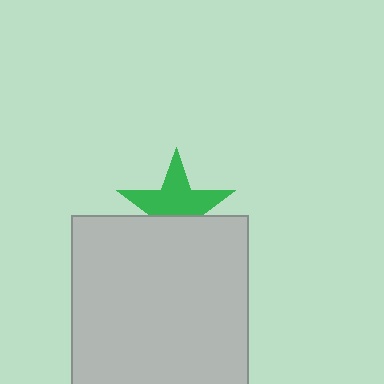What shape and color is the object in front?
The object in front is a light gray square.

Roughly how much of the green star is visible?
About half of it is visible (roughly 62%).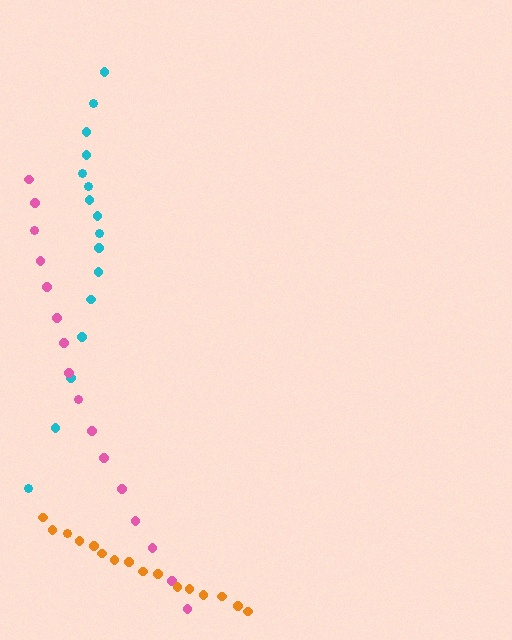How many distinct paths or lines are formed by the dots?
There are 3 distinct paths.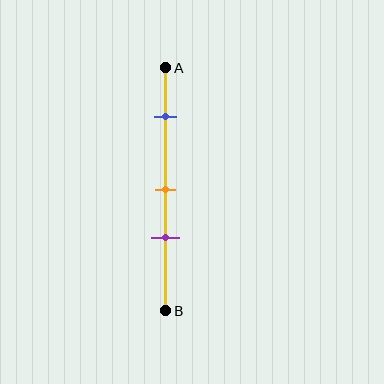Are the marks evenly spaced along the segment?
No, the marks are not evenly spaced.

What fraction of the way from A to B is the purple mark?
The purple mark is approximately 70% (0.7) of the way from A to B.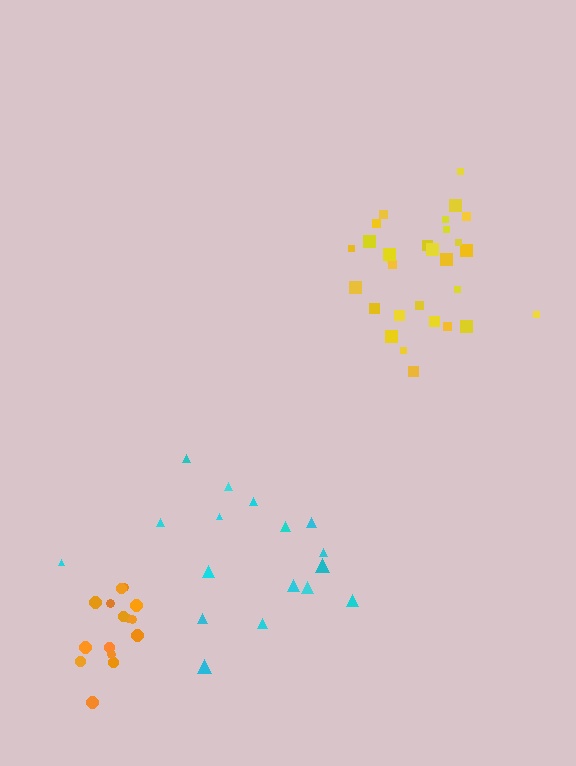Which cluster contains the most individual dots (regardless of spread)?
Yellow (29).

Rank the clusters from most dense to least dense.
orange, yellow, cyan.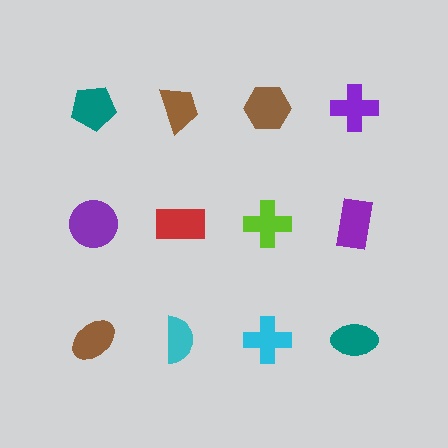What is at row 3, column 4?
A teal ellipse.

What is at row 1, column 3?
A brown hexagon.